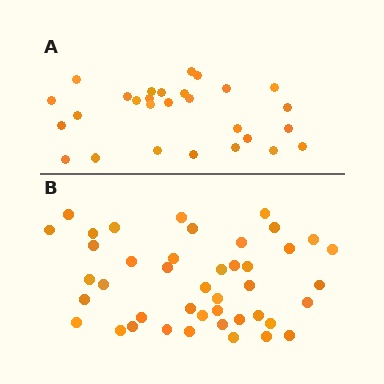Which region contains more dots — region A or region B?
Region B (the bottom region) has more dots.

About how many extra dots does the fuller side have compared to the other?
Region B has approximately 15 more dots than region A.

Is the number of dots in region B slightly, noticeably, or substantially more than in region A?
Region B has substantially more. The ratio is roughly 1.5 to 1.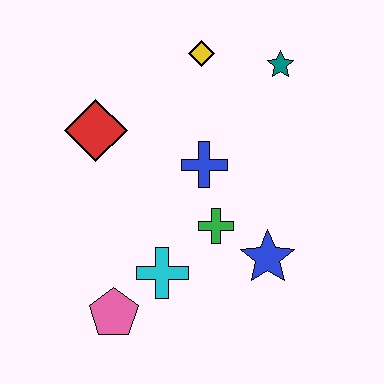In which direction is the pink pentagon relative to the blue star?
The pink pentagon is to the left of the blue star.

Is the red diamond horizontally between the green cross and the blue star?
No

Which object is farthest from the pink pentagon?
The teal star is farthest from the pink pentagon.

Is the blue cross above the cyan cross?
Yes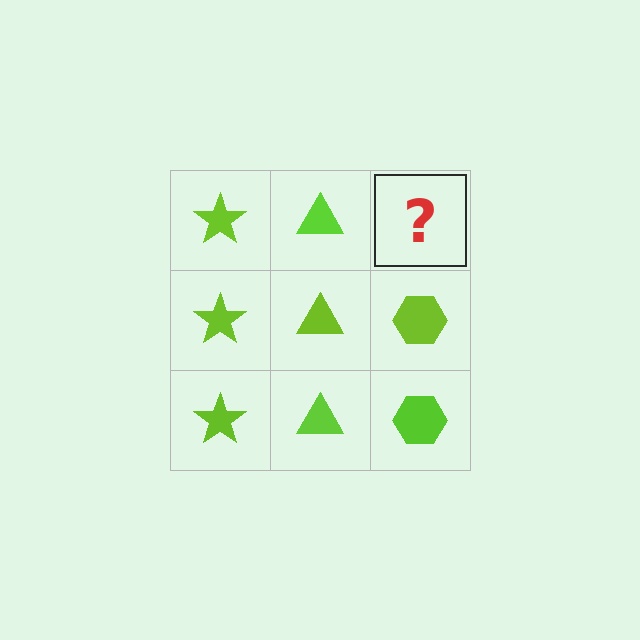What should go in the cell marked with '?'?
The missing cell should contain a lime hexagon.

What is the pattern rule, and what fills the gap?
The rule is that each column has a consistent shape. The gap should be filled with a lime hexagon.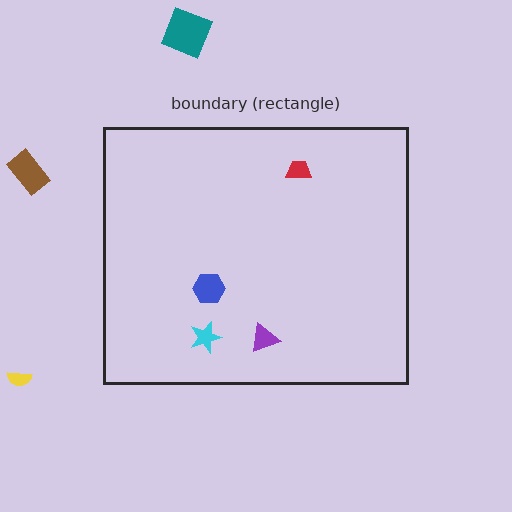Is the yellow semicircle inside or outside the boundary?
Outside.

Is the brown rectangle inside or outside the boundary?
Outside.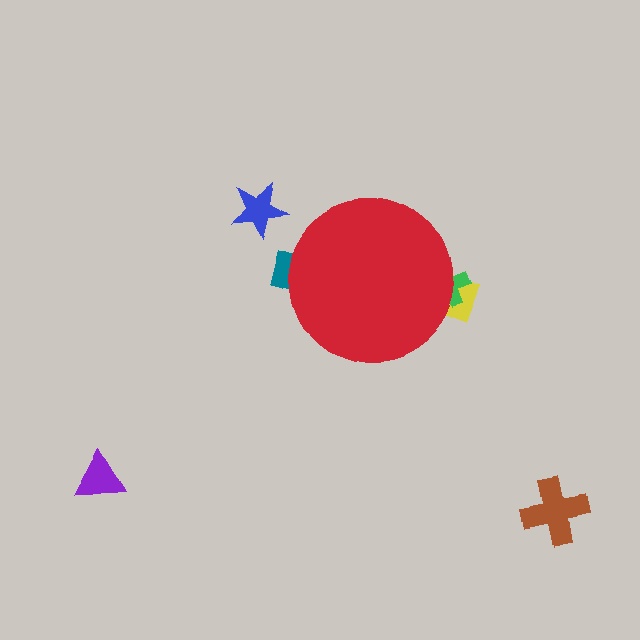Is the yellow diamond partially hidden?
Yes, the yellow diamond is partially hidden behind the red circle.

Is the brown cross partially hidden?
No, the brown cross is fully visible.